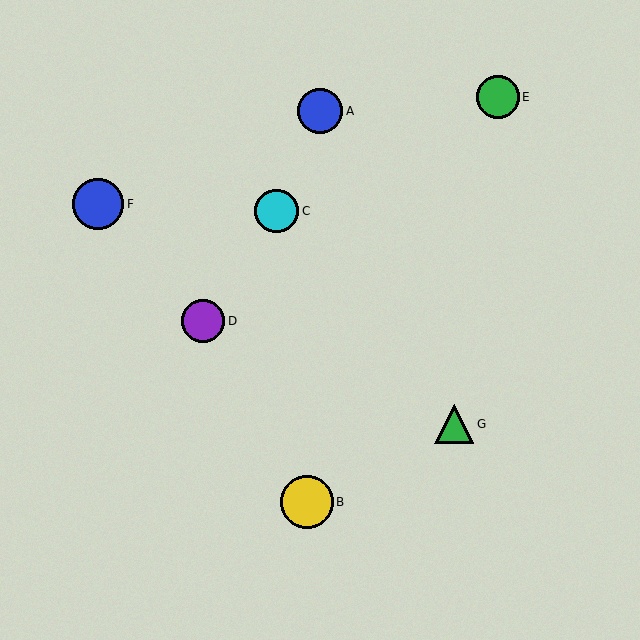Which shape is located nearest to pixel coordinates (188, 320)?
The purple circle (labeled D) at (203, 321) is nearest to that location.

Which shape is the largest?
The yellow circle (labeled B) is the largest.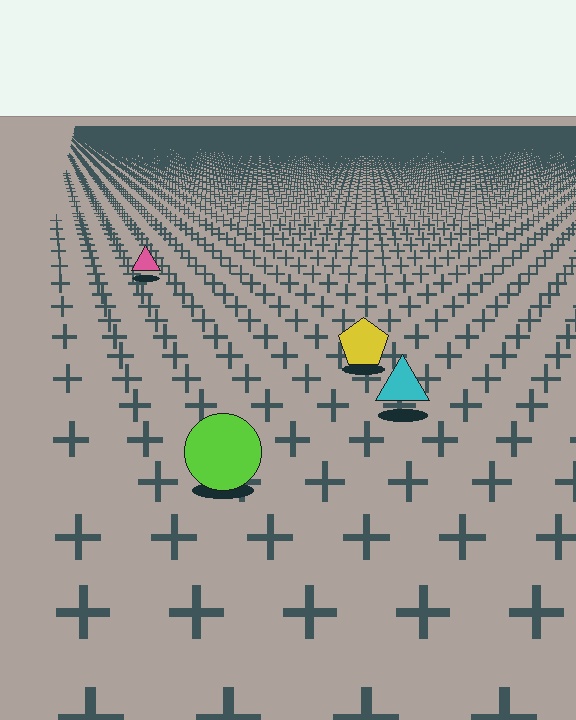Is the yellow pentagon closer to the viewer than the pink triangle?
Yes. The yellow pentagon is closer — you can tell from the texture gradient: the ground texture is coarser near it.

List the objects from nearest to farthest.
From nearest to farthest: the lime circle, the cyan triangle, the yellow pentagon, the pink triangle.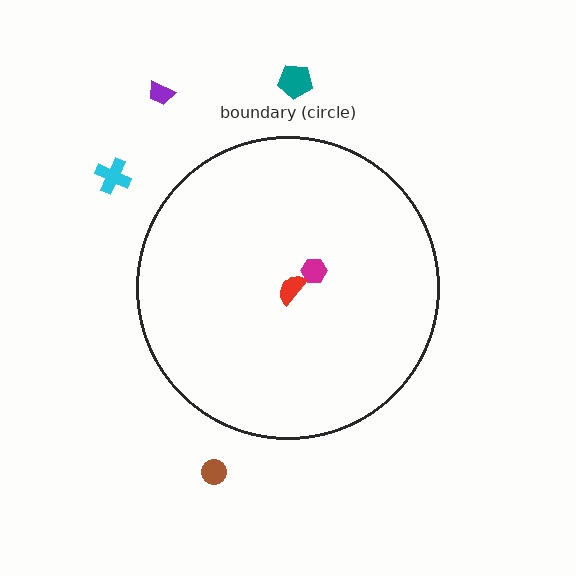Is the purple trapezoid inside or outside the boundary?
Outside.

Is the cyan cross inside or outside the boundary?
Outside.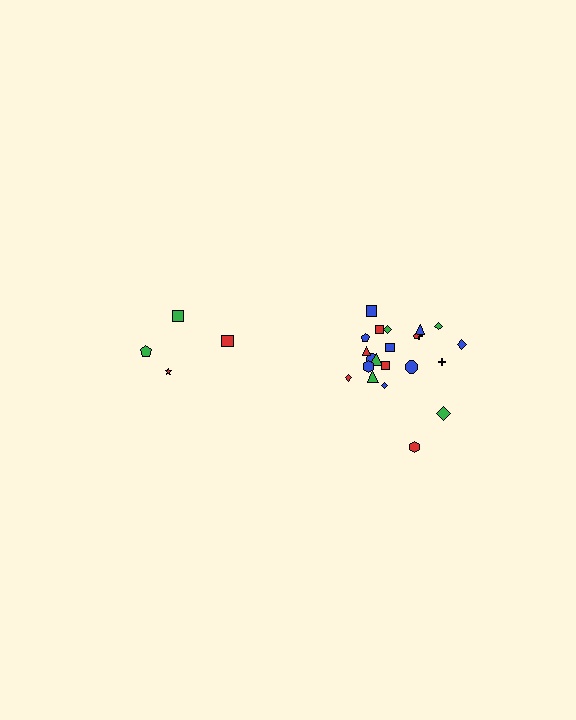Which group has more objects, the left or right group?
The right group.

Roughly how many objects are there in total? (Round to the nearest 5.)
Roughly 25 objects in total.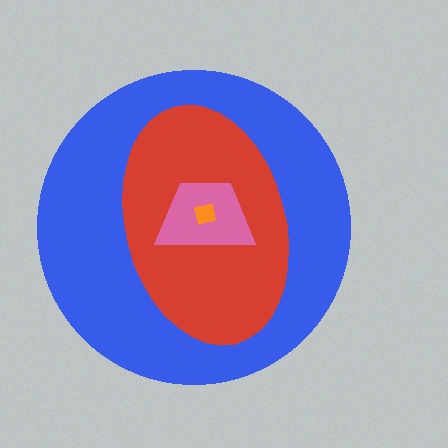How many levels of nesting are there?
4.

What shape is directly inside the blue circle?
The red ellipse.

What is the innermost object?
The orange square.